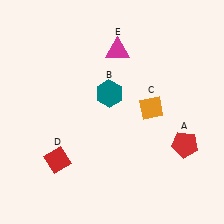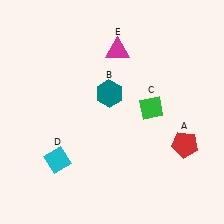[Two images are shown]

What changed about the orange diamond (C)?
In Image 1, C is orange. In Image 2, it changed to green.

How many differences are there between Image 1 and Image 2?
There are 2 differences between the two images.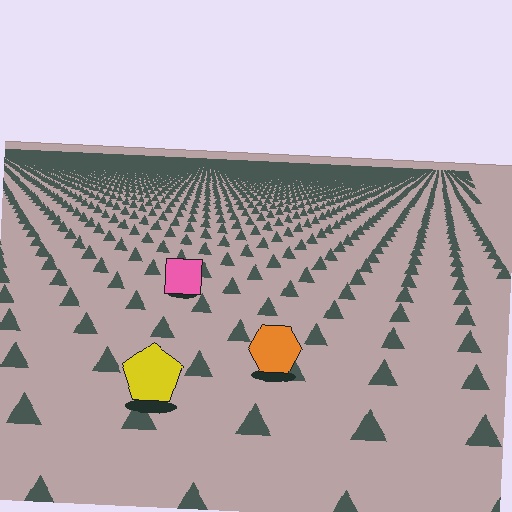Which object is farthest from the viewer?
The pink square is farthest from the viewer. It appears smaller and the ground texture around it is denser.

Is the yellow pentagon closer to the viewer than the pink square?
Yes. The yellow pentagon is closer — you can tell from the texture gradient: the ground texture is coarser near it.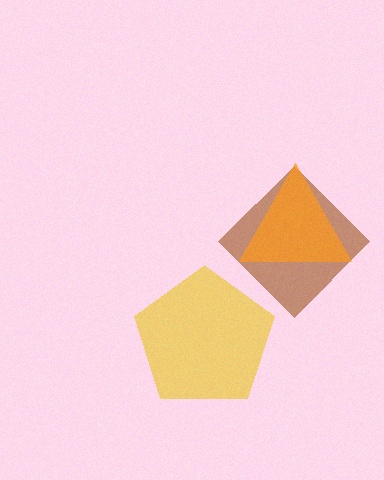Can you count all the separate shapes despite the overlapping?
Yes, there are 3 separate shapes.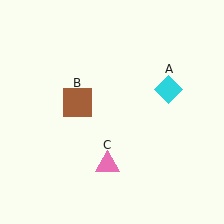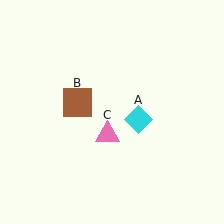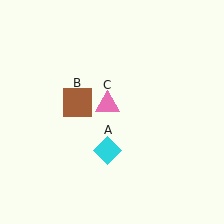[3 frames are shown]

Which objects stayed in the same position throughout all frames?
Brown square (object B) remained stationary.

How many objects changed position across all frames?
2 objects changed position: cyan diamond (object A), pink triangle (object C).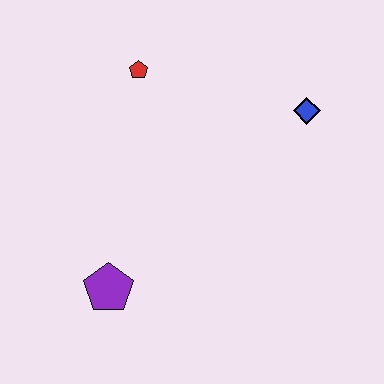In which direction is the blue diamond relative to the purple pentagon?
The blue diamond is to the right of the purple pentagon.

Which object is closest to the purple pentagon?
The red pentagon is closest to the purple pentagon.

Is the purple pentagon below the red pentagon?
Yes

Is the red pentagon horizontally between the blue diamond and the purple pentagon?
Yes